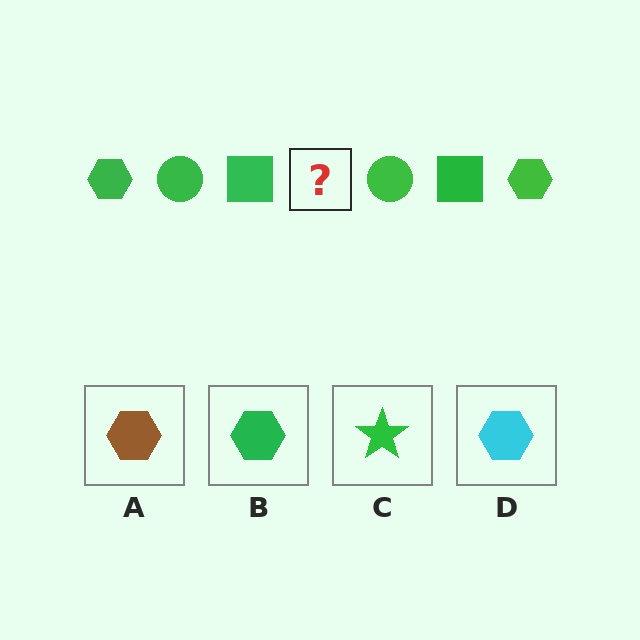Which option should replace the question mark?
Option B.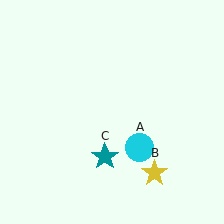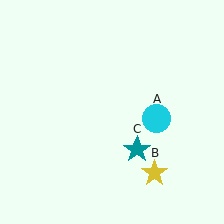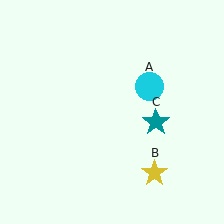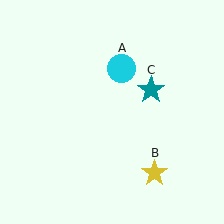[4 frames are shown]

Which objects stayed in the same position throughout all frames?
Yellow star (object B) remained stationary.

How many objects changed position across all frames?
2 objects changed position: cyan circle (object A), teal star (object C).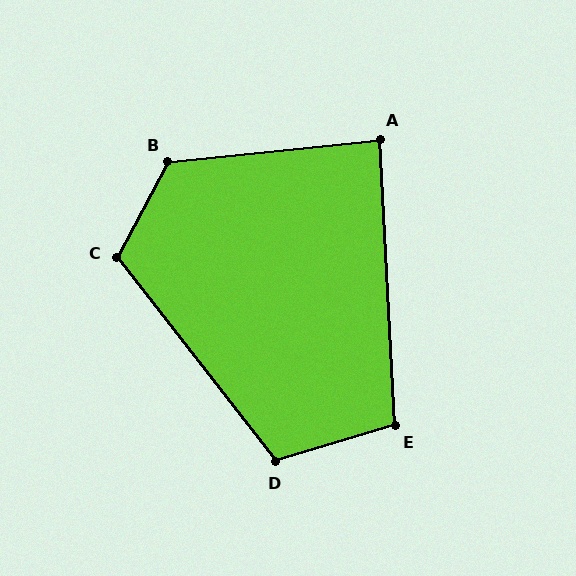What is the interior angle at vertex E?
Approximately 104 degrees (obtuse).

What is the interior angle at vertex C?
Approximately 114 degrees (obtuse).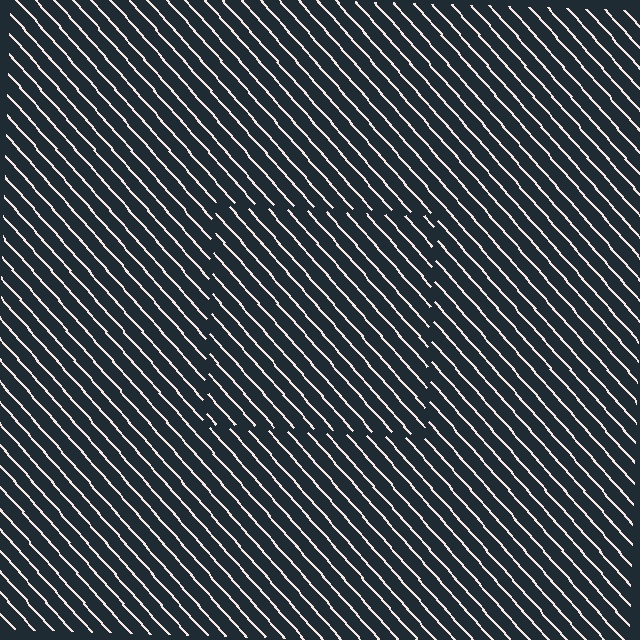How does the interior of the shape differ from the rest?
The interior of the shape contains the same grating, shifted by half a period — the contour is defined by the phase discontinuity where line-ends from the inner and outer gratings abut.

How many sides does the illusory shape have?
4 sides — the line-ends trace a square.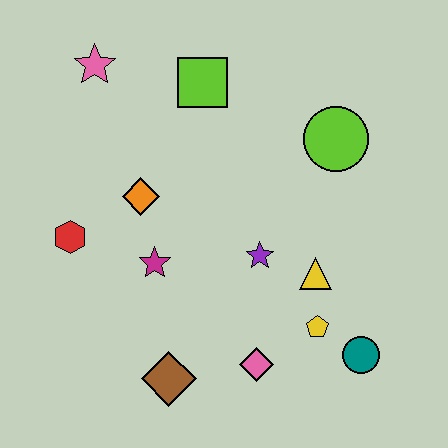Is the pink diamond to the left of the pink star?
No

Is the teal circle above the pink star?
No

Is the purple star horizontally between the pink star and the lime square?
No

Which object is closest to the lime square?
The pink star is closest to the lime square.